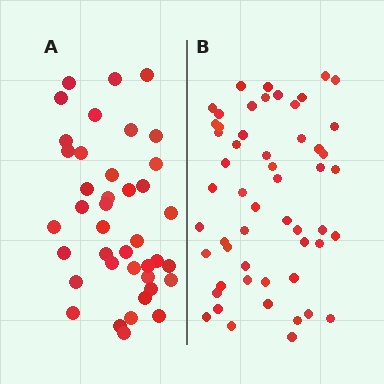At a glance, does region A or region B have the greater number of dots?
Region B (the right region) has more dots.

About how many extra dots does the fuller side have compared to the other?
Region B has approximately 15 more dots than region A.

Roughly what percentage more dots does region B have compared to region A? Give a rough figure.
About 35% more.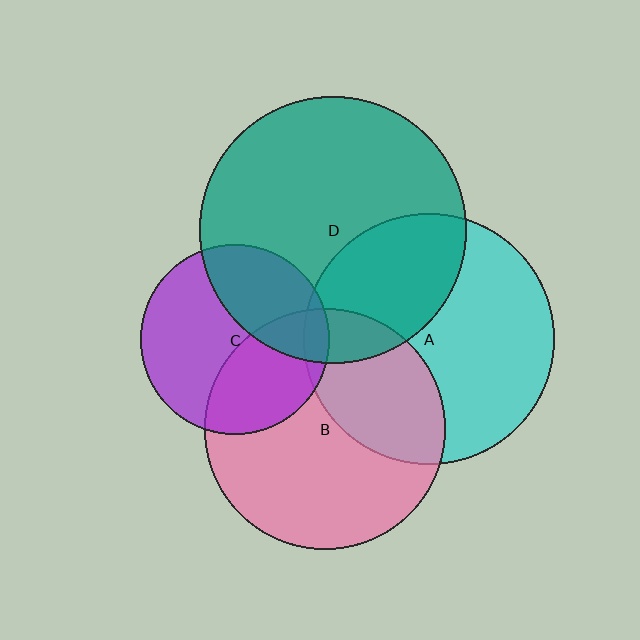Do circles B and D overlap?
Yes.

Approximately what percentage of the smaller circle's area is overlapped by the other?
Approximately 15%.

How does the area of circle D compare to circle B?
Approximately 1.2 times.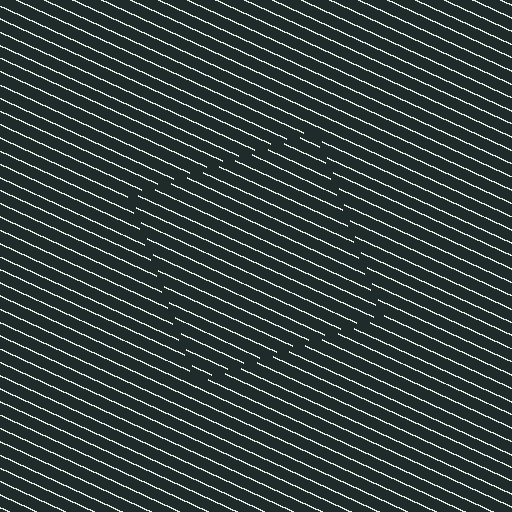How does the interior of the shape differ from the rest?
The interior of the shape contains the same grating, shifted by half a period — the contour is defined by the phase discontinuity where line-ends from the inner and outer gratings abut.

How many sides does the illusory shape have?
4 sides — the line-ends trace a square.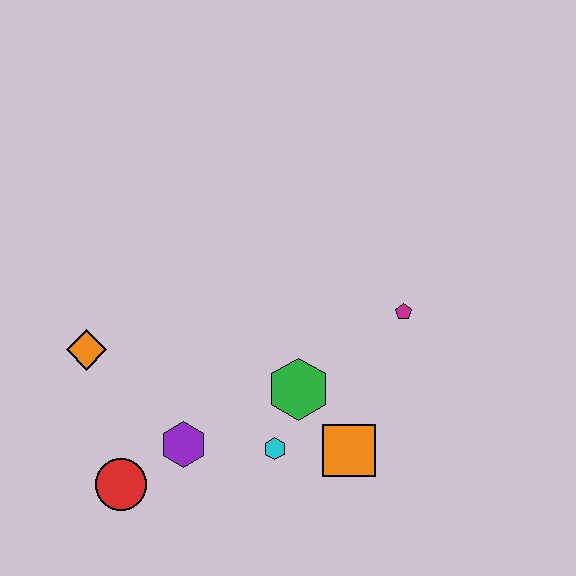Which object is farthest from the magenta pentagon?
The red circle is farthest from the magenta pentagon.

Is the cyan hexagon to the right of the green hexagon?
No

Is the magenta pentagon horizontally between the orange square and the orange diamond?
No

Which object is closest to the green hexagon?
The cyan hexagon is closest to the green hexagon.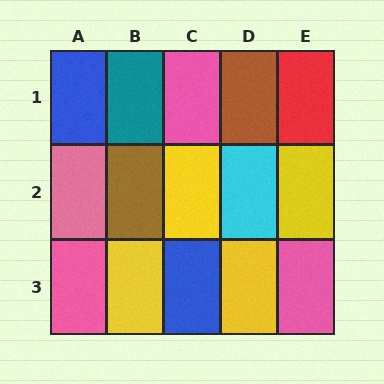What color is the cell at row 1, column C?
Pink.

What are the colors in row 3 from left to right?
Pink, yellow, blue, yellow, pink.